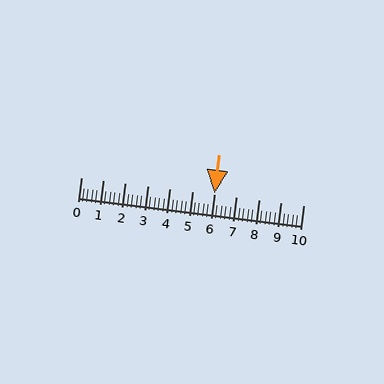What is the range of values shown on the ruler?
The ruler shows values from 0 to 10.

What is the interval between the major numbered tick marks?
The major tick marks are spaced 1 units apart.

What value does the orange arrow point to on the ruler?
The orange arrow points to approximately 6.0.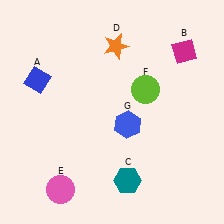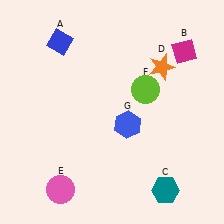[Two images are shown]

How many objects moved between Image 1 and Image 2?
3 objects moved between the two images.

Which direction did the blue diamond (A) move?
The blue diamond (A) moved up.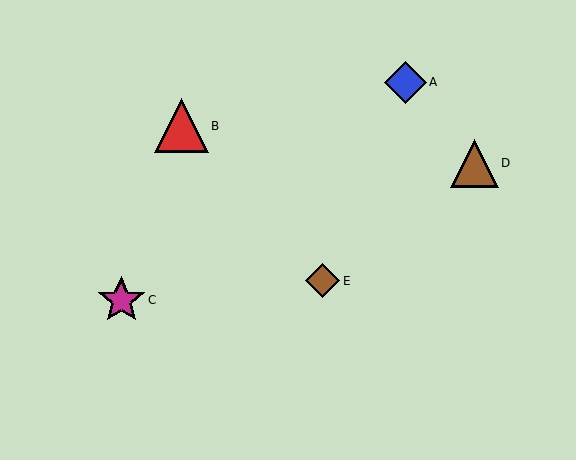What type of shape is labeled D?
Shape D is a brown triangle.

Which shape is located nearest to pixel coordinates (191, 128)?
The red triangle (labeled B) at (182, 126) is nearest to that location.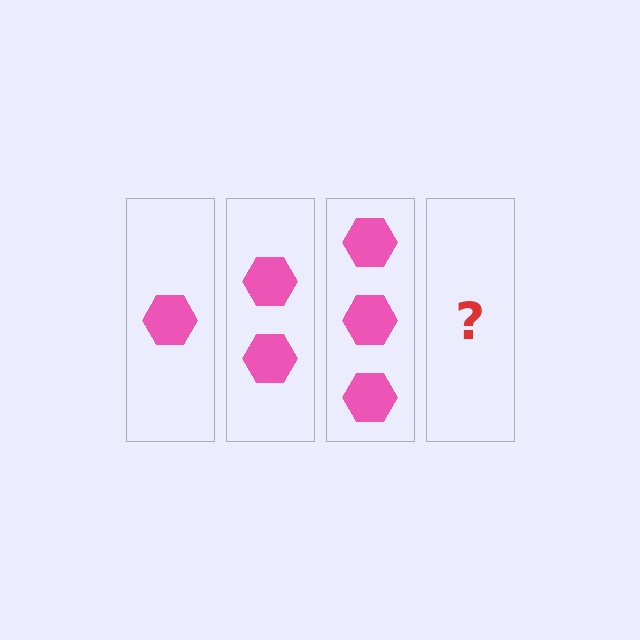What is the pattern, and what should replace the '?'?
The pattern is that each step adds one more hexagon. The '?' should be 4 hexagons.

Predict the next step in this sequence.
The next step is 4 hexagons.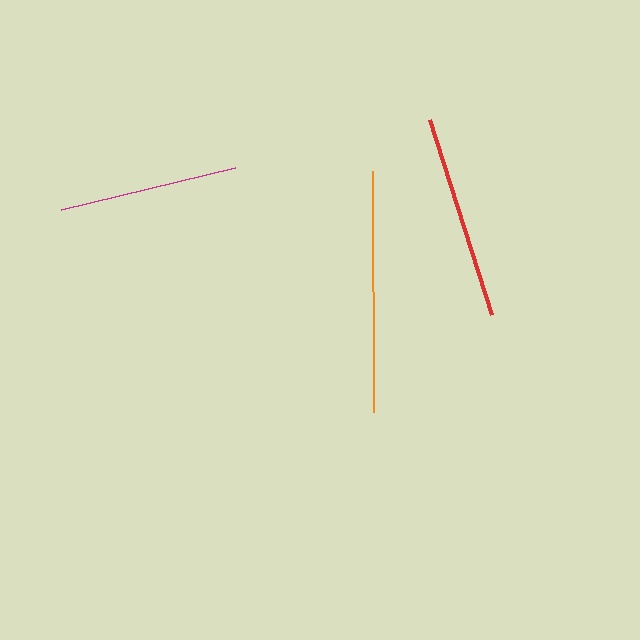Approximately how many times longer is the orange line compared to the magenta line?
The orange line is approximately 1.3 times the length of the magenta line.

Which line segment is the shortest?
The magenta line is the shortest at approximately 180 pixels.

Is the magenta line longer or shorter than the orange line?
The orange line is longer than the magenta line.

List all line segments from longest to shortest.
From longest to shortest: orange, red, magenta.